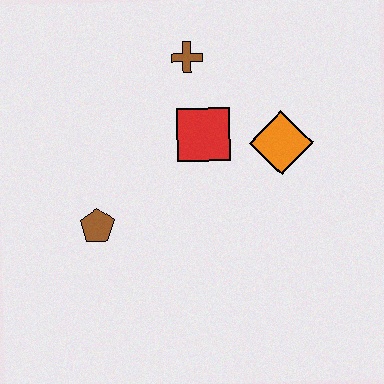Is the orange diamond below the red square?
Yes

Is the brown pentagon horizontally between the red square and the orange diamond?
No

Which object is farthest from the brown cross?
The brown pentagon is farthest from the brown cross.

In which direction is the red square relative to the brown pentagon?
The red square is to the right of the brown pentagon.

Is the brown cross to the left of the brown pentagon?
No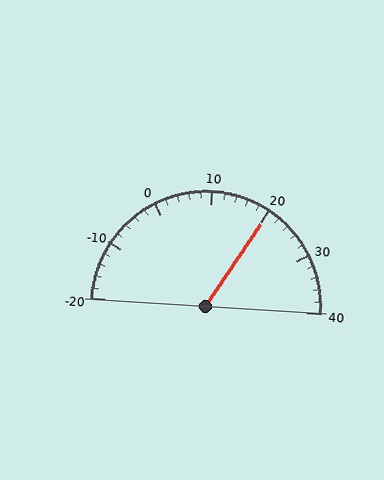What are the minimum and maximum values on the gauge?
The gauge ranges from -20 to 40.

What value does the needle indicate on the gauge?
The needle indicates approximately 20.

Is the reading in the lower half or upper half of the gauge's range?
The reading is in the upper half of the range (-20 to 40).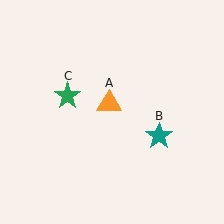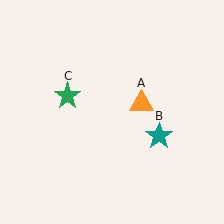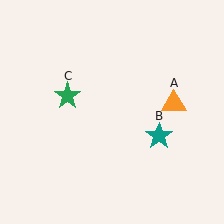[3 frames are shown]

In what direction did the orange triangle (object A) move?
The orange triangle (object A) moved right.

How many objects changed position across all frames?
1 object changed position: orange triangle (object A).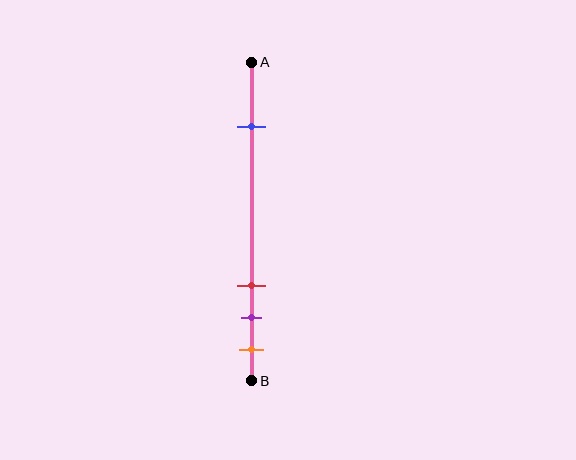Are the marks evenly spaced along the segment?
No, the marks are not evenly spaced.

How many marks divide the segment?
There are 4 marks dividing the segment.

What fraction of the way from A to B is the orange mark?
The orange mark is approximately 90% (0.9) of the way from A to B.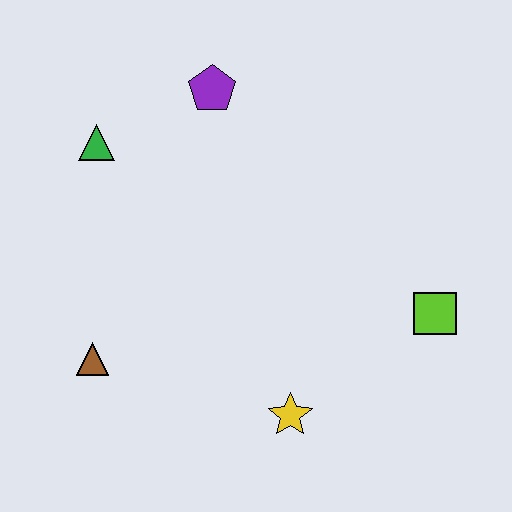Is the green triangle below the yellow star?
No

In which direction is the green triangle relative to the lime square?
The green triangle is to the left of the lime square.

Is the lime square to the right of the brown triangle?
Yes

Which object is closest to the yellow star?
The lime square is closest to the yellow star.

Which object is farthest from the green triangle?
The lime square is farthest from the green triangle.